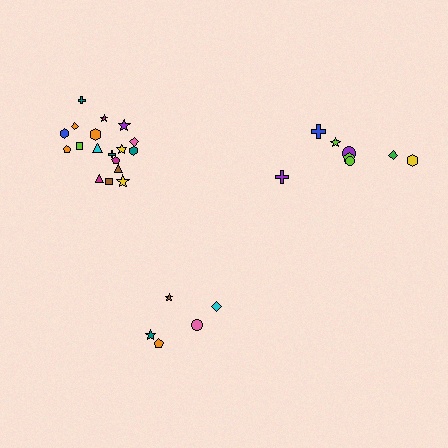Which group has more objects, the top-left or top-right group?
The top-left group.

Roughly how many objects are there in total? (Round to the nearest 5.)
Roughly 30 objects in total.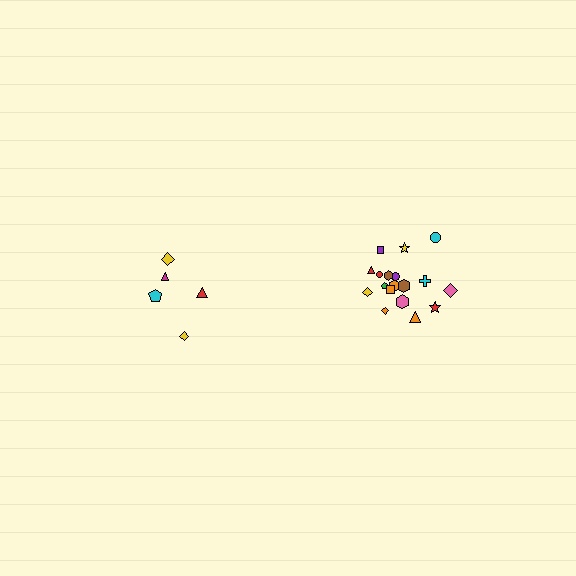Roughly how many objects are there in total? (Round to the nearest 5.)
Roughly 25 objects in total.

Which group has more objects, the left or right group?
The right group.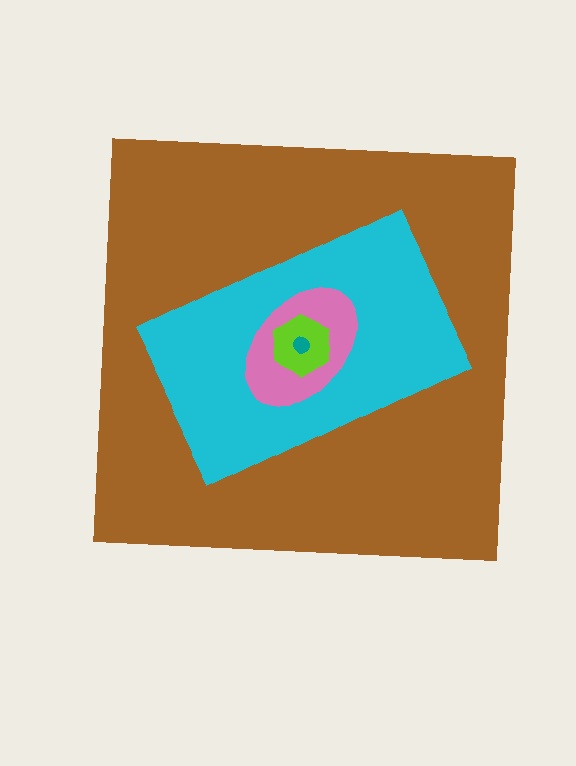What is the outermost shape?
The brown square.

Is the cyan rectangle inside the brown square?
Yes.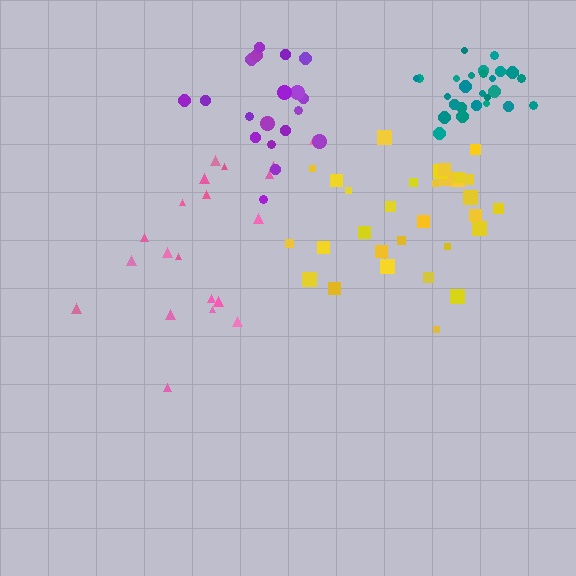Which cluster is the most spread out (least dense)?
Pink.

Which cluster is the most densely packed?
Teal.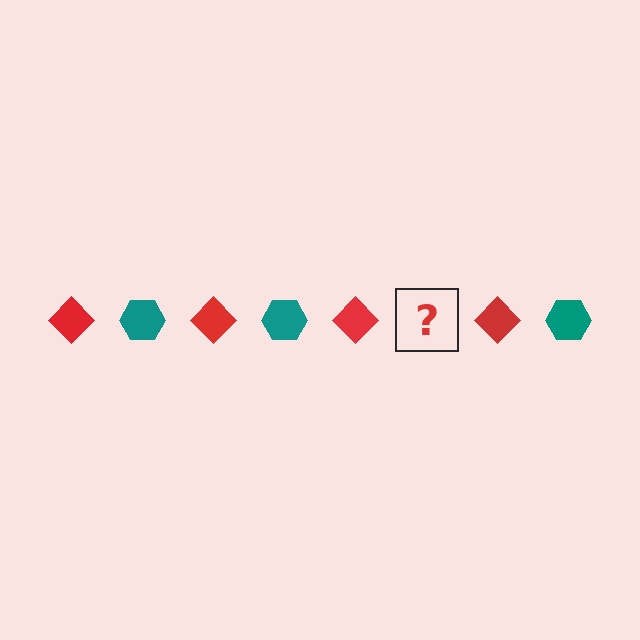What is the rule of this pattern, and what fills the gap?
The rule is that the pattern alternates between red diamond and teal hexagon. The gap should be filled with a teal hexagon.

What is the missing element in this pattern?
The missing element is a teal hexagon.